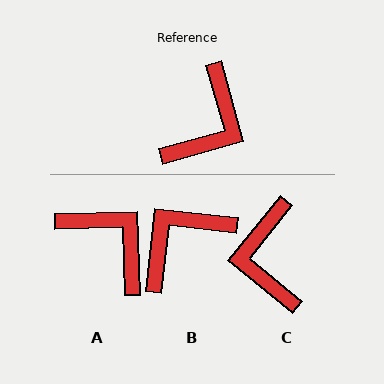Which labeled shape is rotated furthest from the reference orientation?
B, about 158 degrees away.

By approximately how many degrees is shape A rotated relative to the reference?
Approximately 76 degrees counter-clockwise.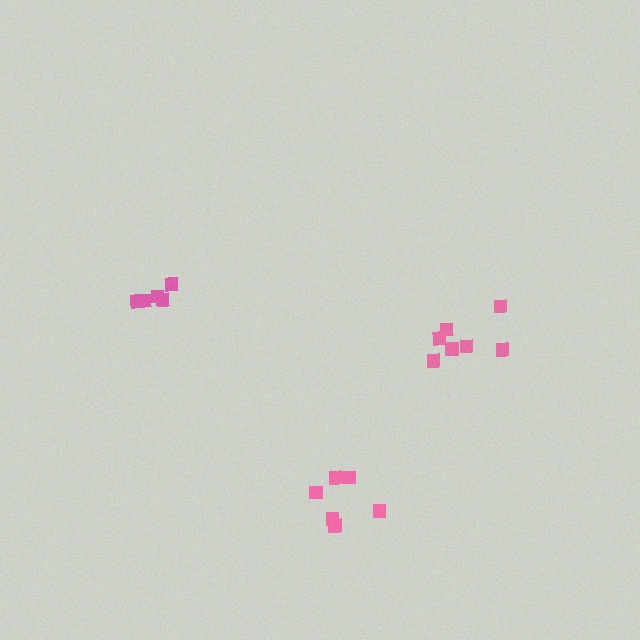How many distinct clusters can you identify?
There are 3 distinct clusters.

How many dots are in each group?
Group 1: 6 dots, Group 2: 6 dots, Group 3: 7 dots (19 total).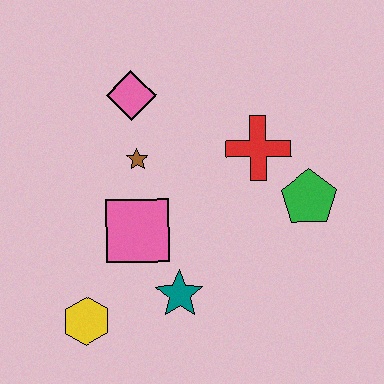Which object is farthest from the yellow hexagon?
The green pentagon is farthest from the yellow hexagon.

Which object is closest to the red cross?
The green pentagon is closest to the red cross.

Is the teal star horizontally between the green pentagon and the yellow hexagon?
Yes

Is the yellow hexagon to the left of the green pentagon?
Yes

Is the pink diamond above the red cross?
Yes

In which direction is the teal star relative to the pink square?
The teal star is below the pink square.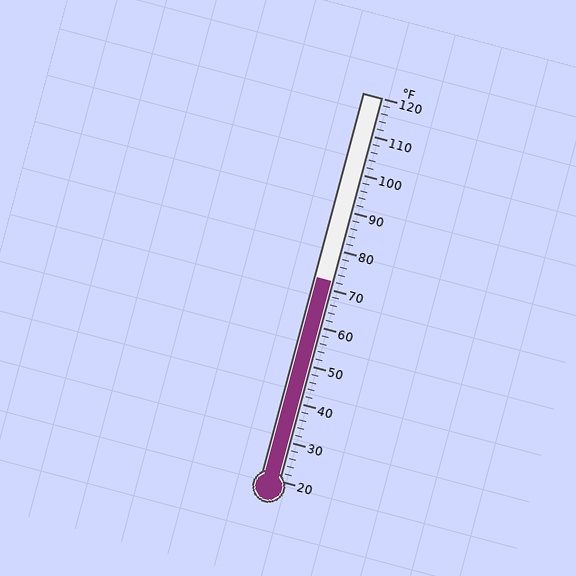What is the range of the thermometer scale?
The thermometer scale ranges from 20°F to 120°F.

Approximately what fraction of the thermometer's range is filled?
The thermometer is filled to approximately 50% of its range.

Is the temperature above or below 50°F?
The temperature is above 50°F.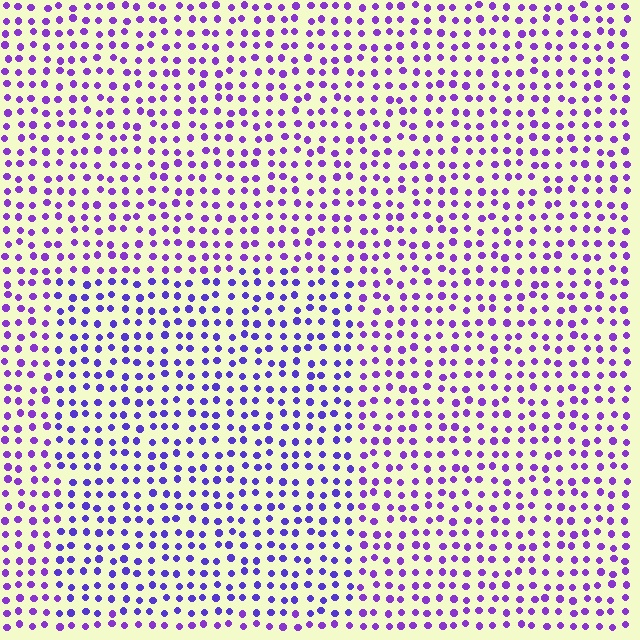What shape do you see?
I see a rectangle.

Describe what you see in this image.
The image is filled with small purple elements in a uniform arrangement. A rectangle-shaped region is visible where the elements are tinted to a slightly different hue, forming a subtle color boundary.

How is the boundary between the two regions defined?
The boundary is defined purely by a slight shift in hue (about 21 degrees). Spacing, size, and orientation are identical on both sides.